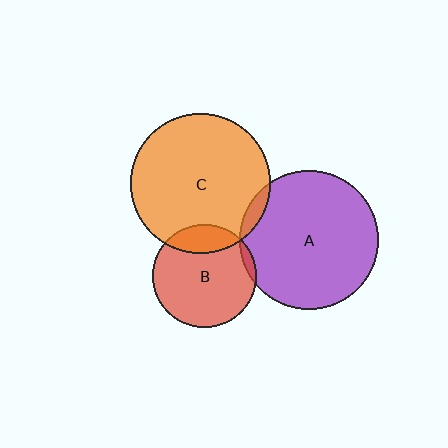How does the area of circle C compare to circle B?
Approximately 1.8 times.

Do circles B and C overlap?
Yes.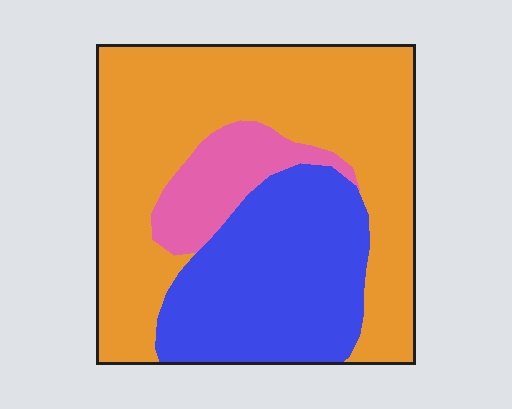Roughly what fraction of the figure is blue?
Blue takes up between a quarter and a half of the figure.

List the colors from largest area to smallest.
From largest to smallest: orange, blue, pink.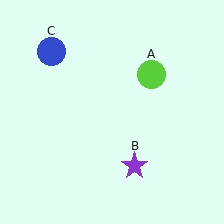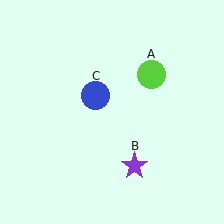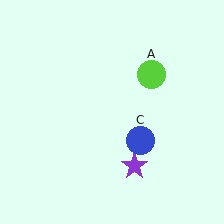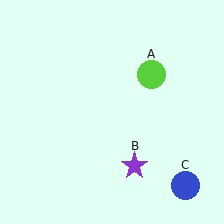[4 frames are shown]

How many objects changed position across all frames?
1 object changed position: blue circle (object C).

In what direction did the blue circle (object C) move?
The blue circle (object C) moved down and to the right.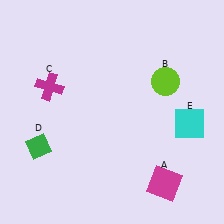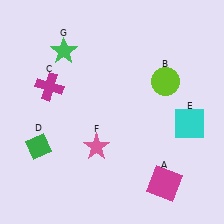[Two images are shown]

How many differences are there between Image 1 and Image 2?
There are 2 differences between the two images.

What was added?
A pink star (F), a green star (G) were added in Image 2.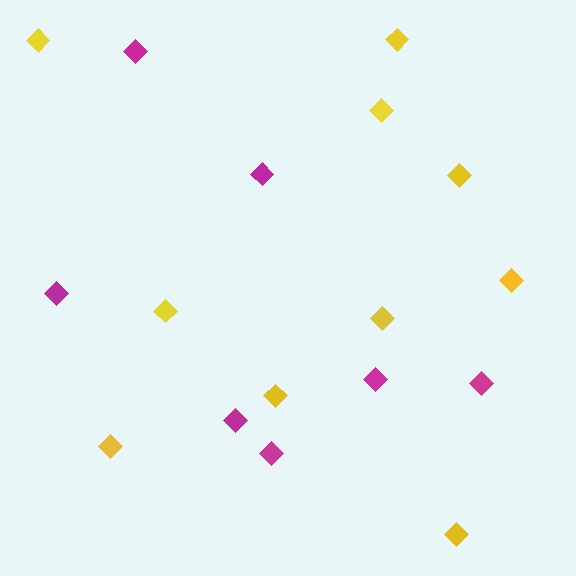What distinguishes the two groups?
There are 2 groups: one group of yellow diamonds (10) and one group of magenta diamonds (7).